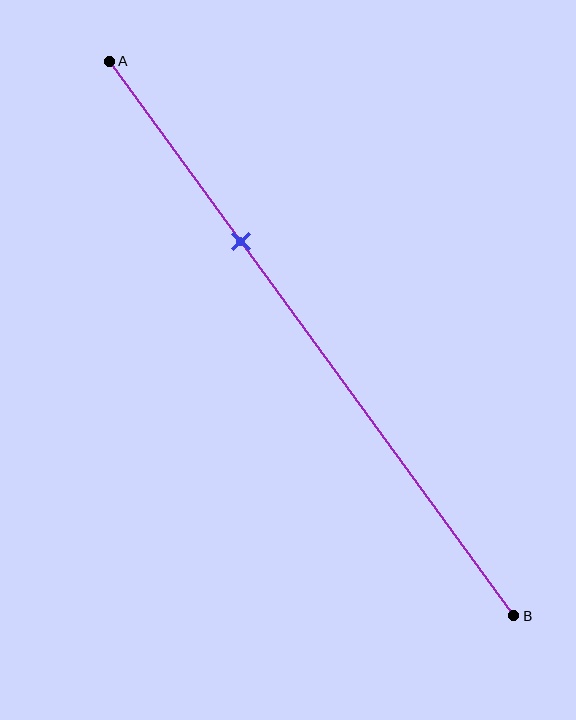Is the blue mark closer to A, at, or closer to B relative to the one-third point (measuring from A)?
The blue mark is approximately at the one-third point of segment AB.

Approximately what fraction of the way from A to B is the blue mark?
The blue mark is approximately 30% of the way from A to B.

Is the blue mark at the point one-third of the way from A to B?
Yes, the mark is approximately at the one-third point.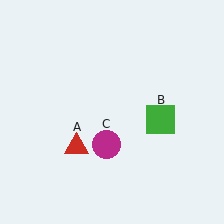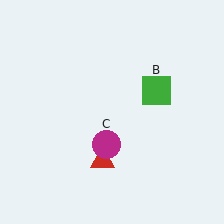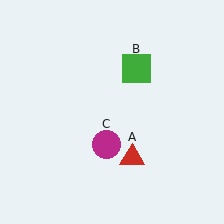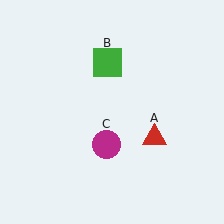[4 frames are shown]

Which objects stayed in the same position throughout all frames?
Magenta circle (object C) remained stationary.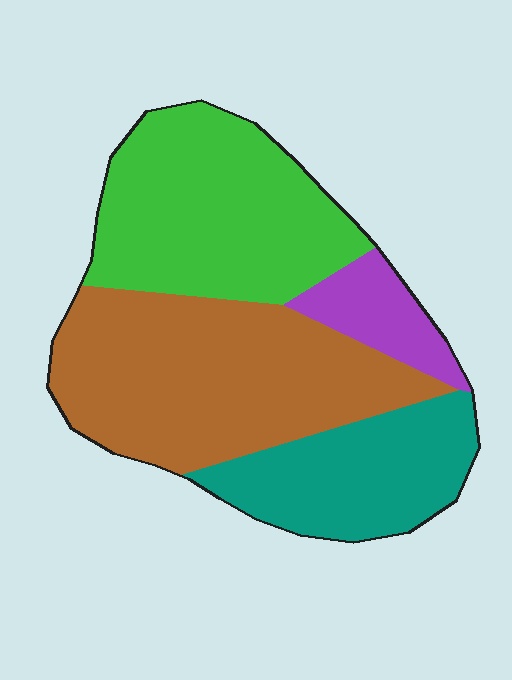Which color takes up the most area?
Brown, at roughly 40%.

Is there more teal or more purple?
Teal.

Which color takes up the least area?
Purple, at roughly 10%.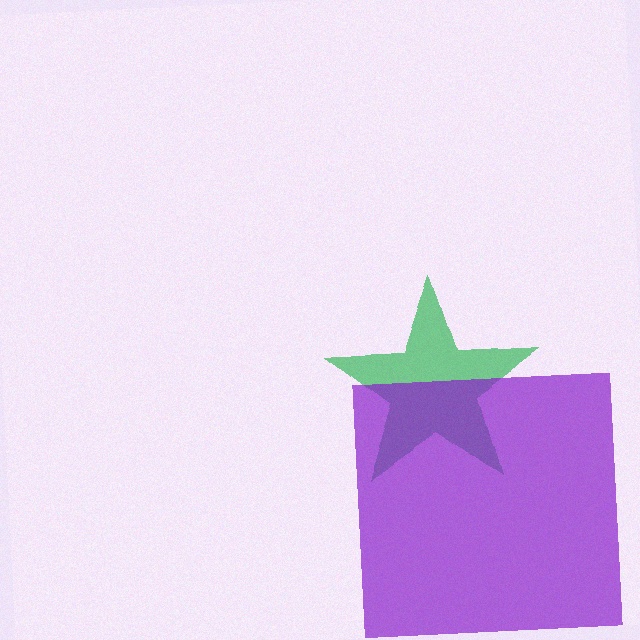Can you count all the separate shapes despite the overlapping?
Yes, there are 2 separate shapes.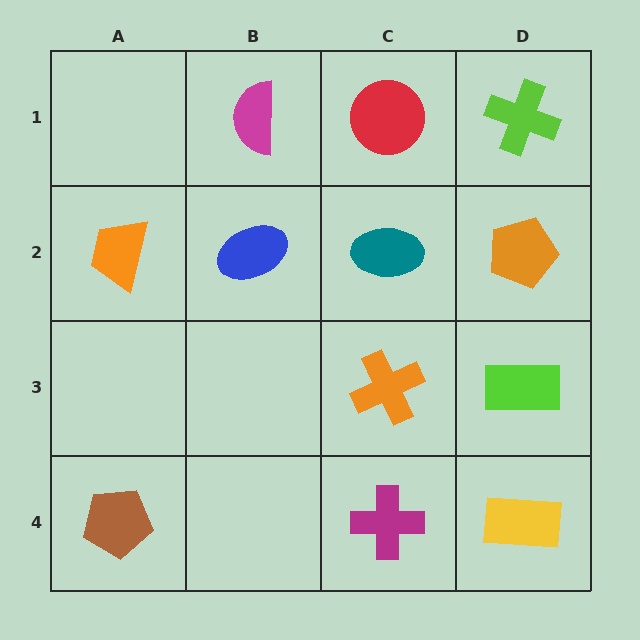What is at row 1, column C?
A red circle.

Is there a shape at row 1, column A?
No, that cell is empty.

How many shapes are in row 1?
3 shapes.